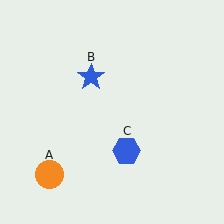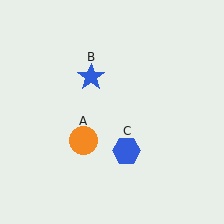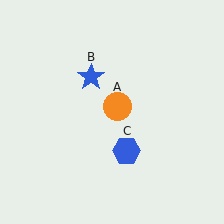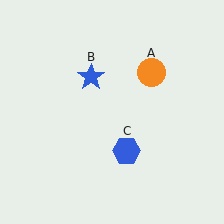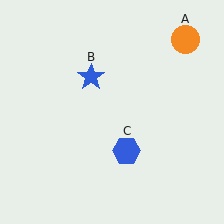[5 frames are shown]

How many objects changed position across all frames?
1 object changed position: orange circle (object A).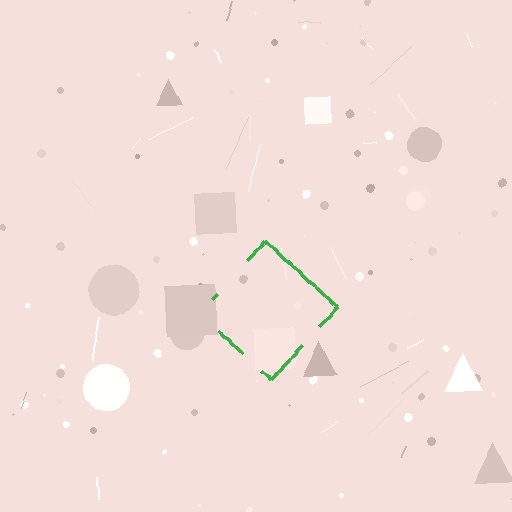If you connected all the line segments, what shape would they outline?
They would outline a diamond.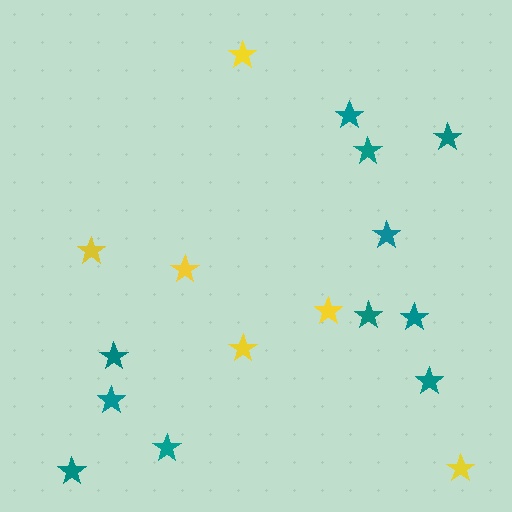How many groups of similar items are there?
There are 2 groups: one group of teal stars (11) and one group of yellow stars (6).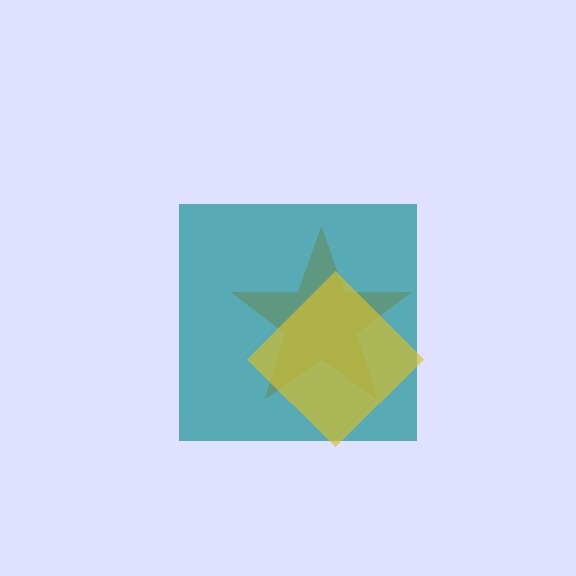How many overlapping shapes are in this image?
There are 3 overlapping shapes in the image.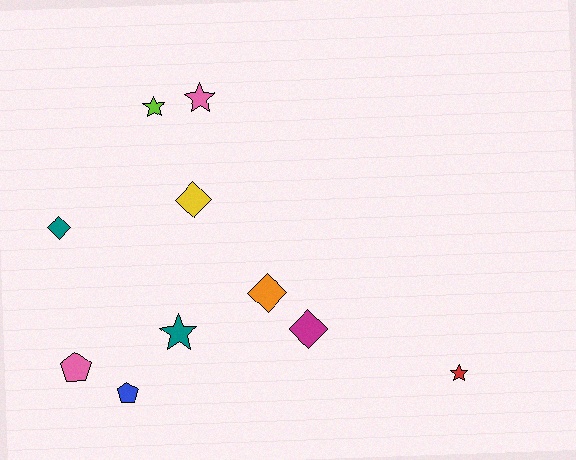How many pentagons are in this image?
There are 2 pentagons.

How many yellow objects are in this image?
There is 1 yellow object.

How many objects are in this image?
There are 10 objects.